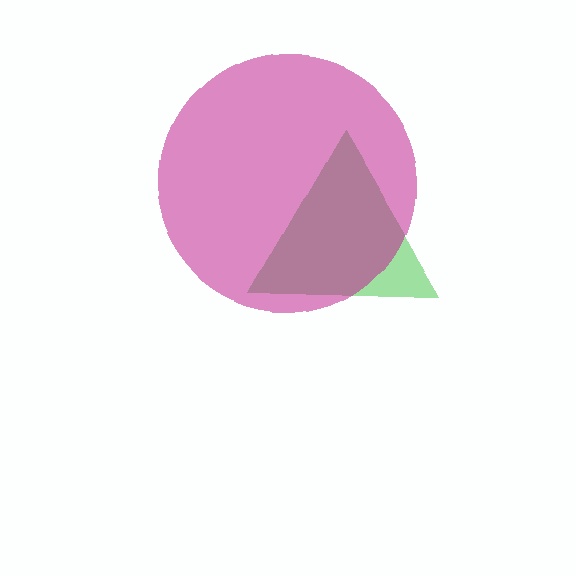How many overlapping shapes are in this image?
There are 2 overlapping shapes in the image.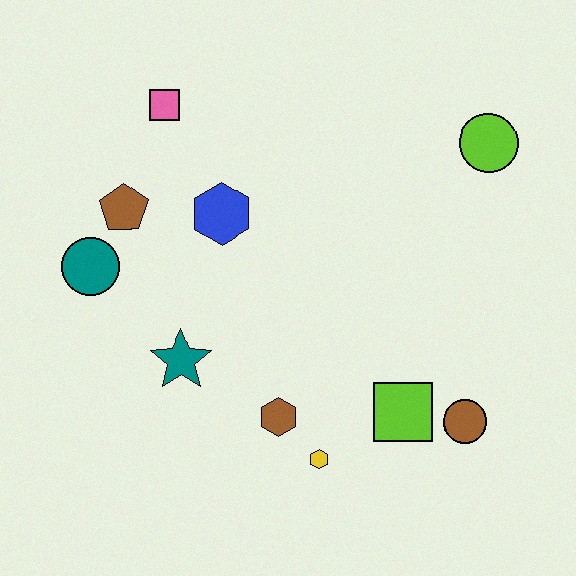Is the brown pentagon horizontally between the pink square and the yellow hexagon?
No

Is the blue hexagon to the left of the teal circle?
No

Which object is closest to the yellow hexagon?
The brown hexagon is closest to the yellow hexagon.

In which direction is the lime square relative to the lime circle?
The lime square is below the lime circle.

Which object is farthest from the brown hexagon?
The lime circle is farthest from the brown hexagon.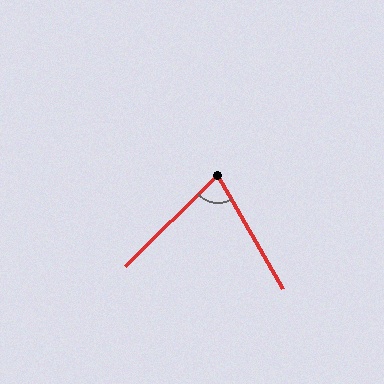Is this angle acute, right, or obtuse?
It is acute.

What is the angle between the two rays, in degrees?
Approximately 75 degrees.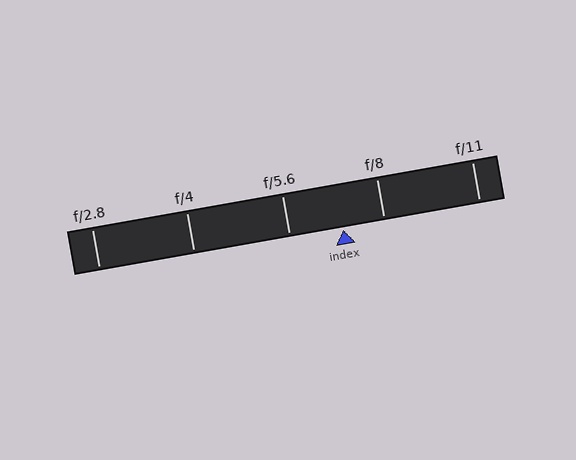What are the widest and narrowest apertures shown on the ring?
The widest aperture shown is f/2.8 and the narrowest is f/11.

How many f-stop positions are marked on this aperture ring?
There are 5 f-stop positions marked.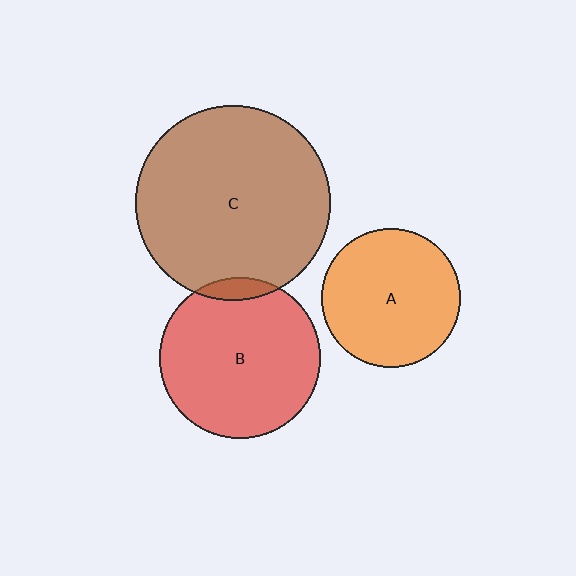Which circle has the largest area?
Circle C (brown).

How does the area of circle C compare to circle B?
Approximately 1.5 times.